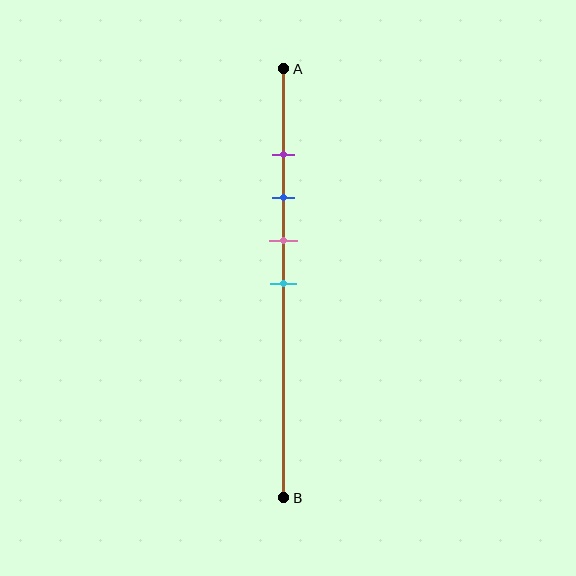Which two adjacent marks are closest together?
The purple and blue marks are the closest adjacent pair.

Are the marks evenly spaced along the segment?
Yes, the marks are approximately evenly spaced.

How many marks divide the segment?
There are 4 marks dividing the segment.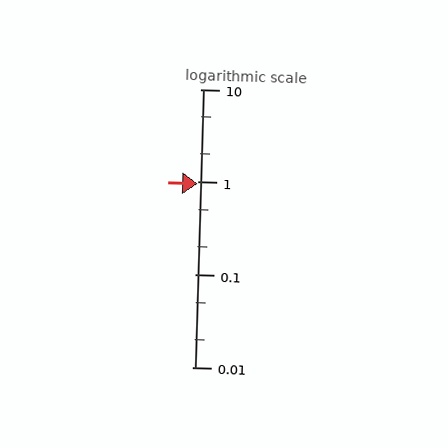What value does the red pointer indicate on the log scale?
The pointer indicates approximately 0.95.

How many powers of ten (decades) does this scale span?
The scale spans 3 decades, from 0.01 to 10.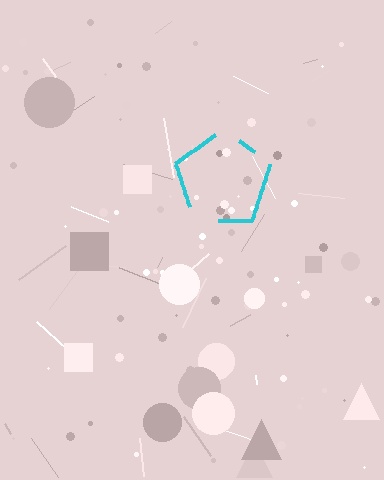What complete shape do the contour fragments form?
The contour fragments form a pentagon.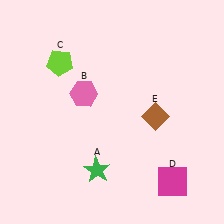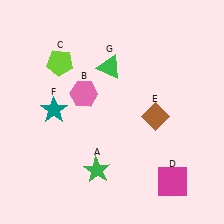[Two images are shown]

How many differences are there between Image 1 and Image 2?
There are 2 differences between the two images.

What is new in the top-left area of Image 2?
A teal star (F) was added in the top-left area of Image 2.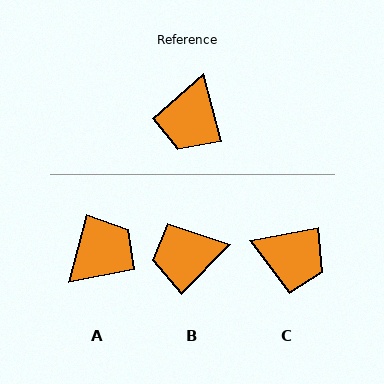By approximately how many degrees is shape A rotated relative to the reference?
Approximately 150 degrees counter-clockwise.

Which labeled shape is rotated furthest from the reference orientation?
A, about 150 degrees away.